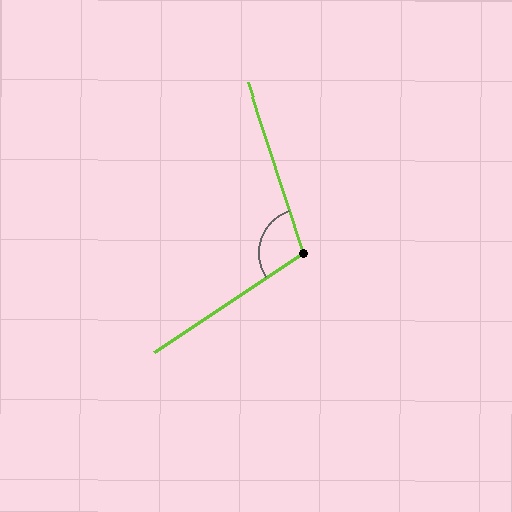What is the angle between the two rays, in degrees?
Approximately 105 degrees.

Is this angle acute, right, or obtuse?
It is obtuse.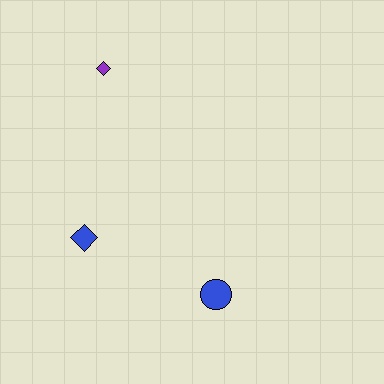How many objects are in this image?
There are 3 objects.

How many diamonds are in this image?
There are 2 diamonds.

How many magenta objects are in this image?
There are no magenta objects.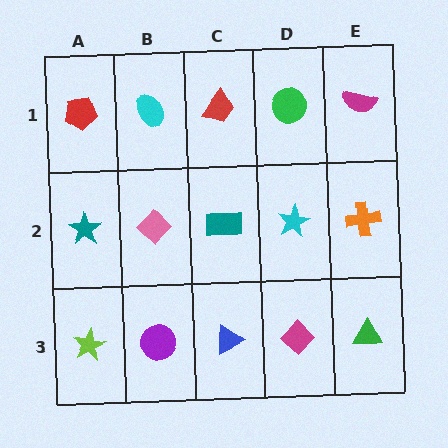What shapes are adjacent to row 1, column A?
A teal star (row 2, column A), a cyan ellipse (row 1, column B).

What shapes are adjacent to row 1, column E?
An orange cross (row 2, column E), a green circle (row 1, column D).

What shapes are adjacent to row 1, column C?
A teal rectangle (row 2, column C), a cyan ellipse (row 1, column B), a green circle (row 1, column D).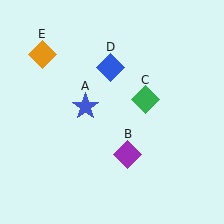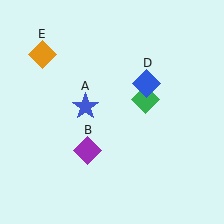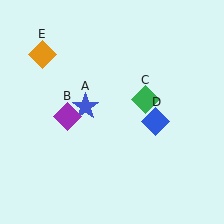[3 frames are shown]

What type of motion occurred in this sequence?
The purple diamond (object B), blue diamond (object D) rotated clockwise around the center of the scene.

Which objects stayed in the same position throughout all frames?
Blue star (object A) and green diamond (object C) and orange diamond (object E) remained stationary.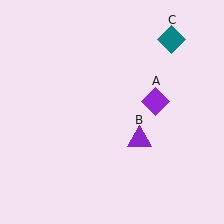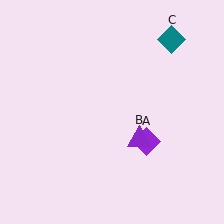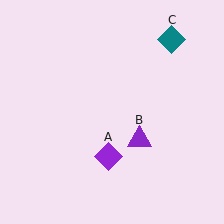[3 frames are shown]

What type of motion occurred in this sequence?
The purple diamond (object A) rotated clockwise around the center of the scene.